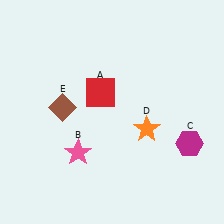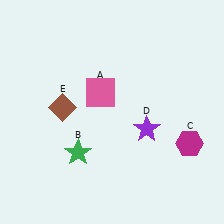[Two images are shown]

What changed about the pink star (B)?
In Image 1, B is pink. In Image 2, it changed to green.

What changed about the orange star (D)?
In Image 1, D is orange. In Image 2, it changed to purple.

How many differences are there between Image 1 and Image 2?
There are 3 differences between the two images.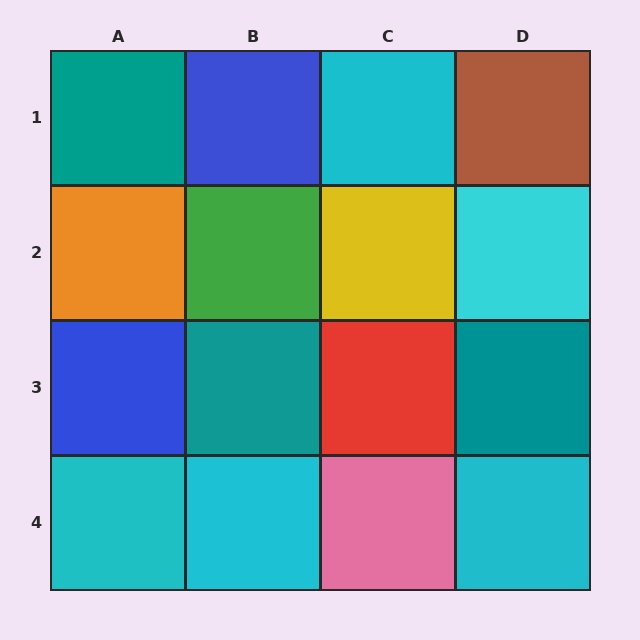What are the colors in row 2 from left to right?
Orange, green, yellow, cyan.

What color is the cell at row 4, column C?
Pink.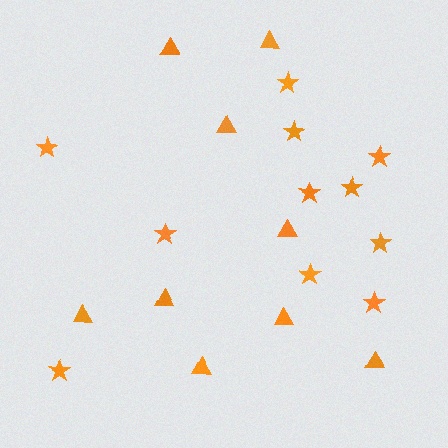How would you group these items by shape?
There are 2 groups: one group of stars (11) and one group of triangles (9).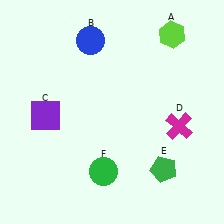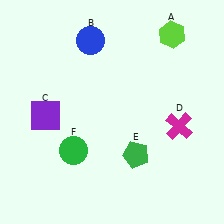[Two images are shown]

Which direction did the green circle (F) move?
The green circle (F) moved left.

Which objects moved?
The objects that moved are: the green pentagon (E), the green circle (F).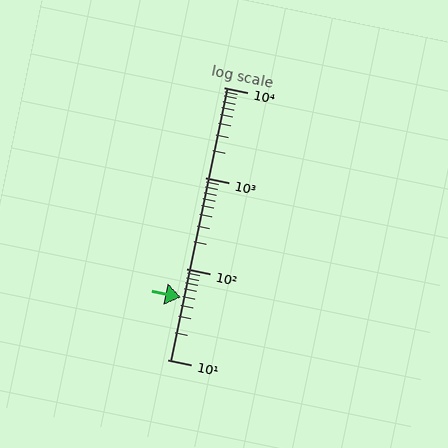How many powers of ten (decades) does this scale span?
The scale spans 3 decades, from 10 to 10000.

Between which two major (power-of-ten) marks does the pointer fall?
The pointer is between 10 and 100.